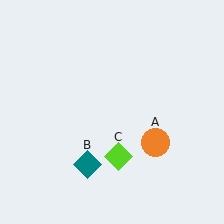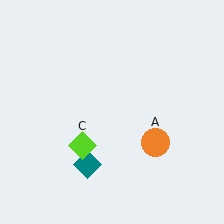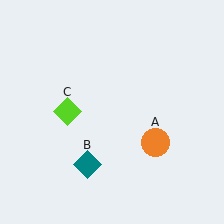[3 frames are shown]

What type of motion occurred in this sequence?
The lime diamond (object C) rotated clockwise around the center of the scene.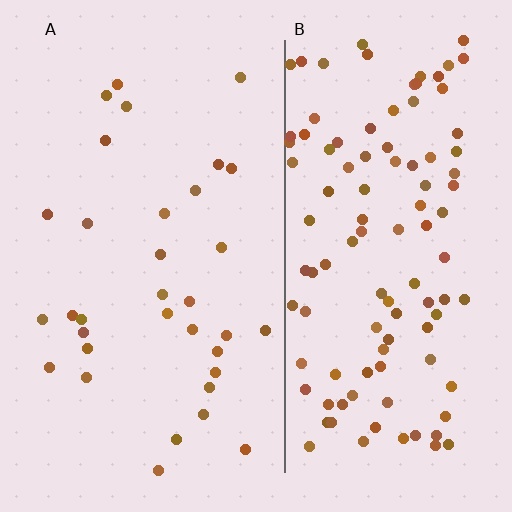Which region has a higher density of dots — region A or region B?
B (the right).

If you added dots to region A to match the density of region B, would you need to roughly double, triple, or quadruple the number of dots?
Approximately triple.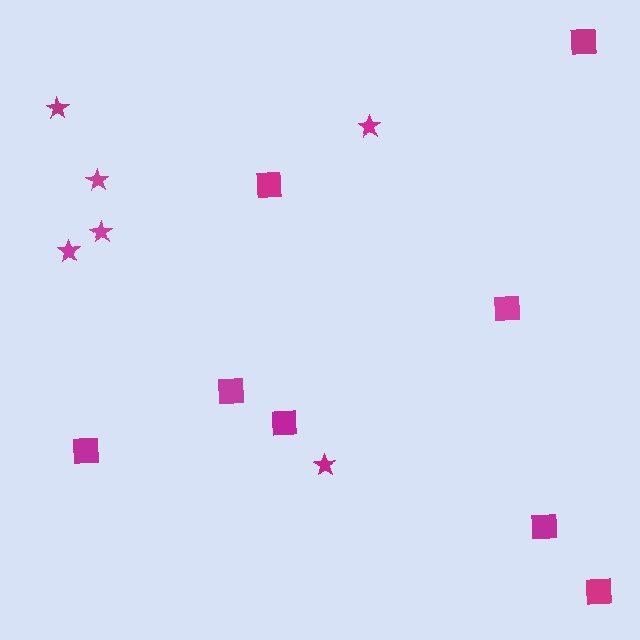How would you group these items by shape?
There are 2 groups: one group of squares (8) and one group of stars (6).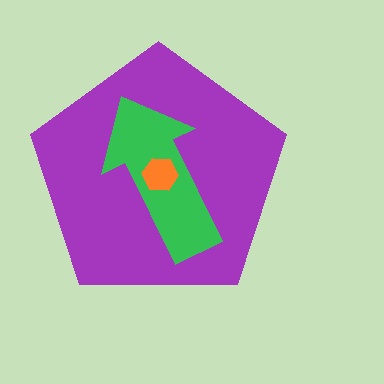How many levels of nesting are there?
3.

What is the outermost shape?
The purple pentagon.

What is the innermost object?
The orange hexagon.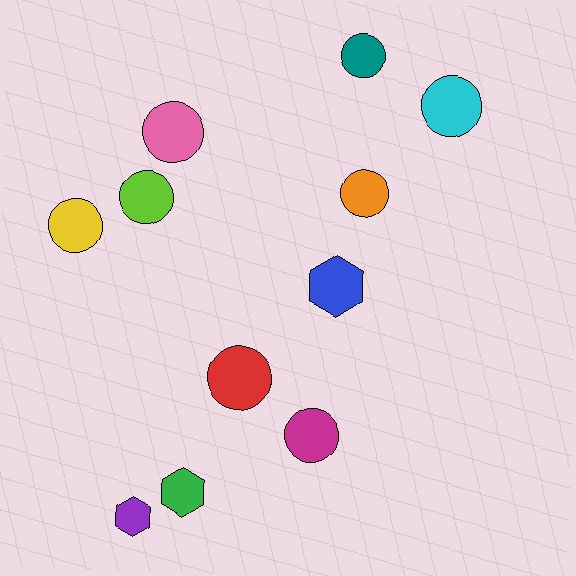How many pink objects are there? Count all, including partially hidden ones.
There is 1 pink object.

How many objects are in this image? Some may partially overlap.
There are 11 objects.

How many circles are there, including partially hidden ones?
There are 8 circles.